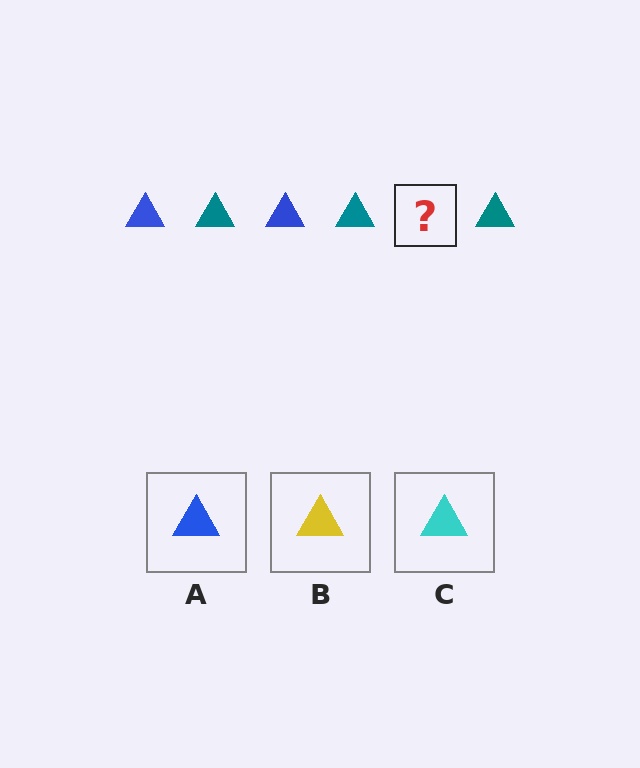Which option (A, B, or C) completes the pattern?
A.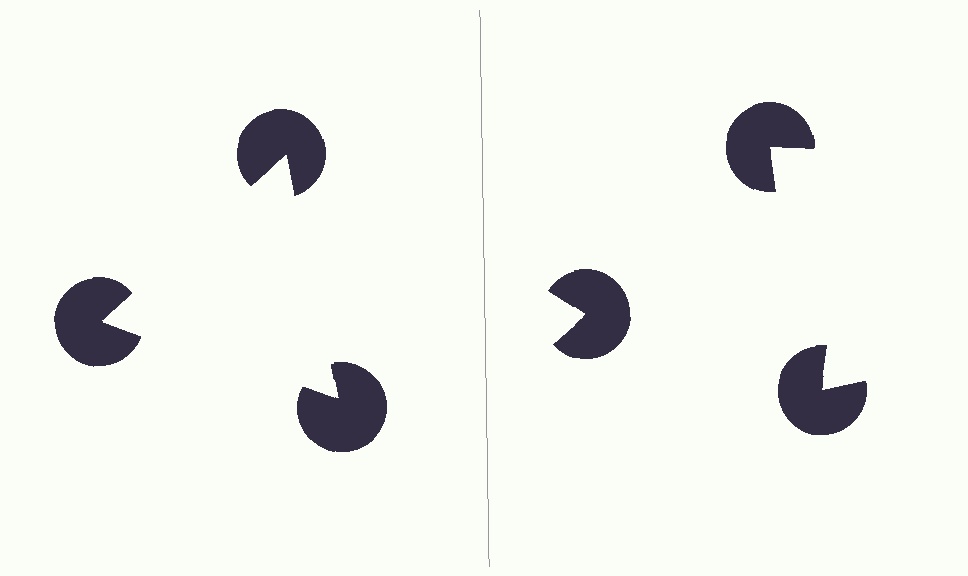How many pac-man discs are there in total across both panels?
6 — 3 on each side.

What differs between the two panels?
The pac-man discs are positioned identically on both sides; only the wedge orientations differ. On the left they align to a triangle; on the right they are misaligned.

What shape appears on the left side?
An illusory triangle.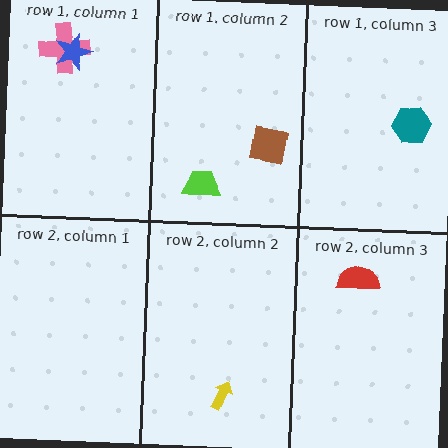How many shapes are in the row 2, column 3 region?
1.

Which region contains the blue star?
The row 1, column 1 region.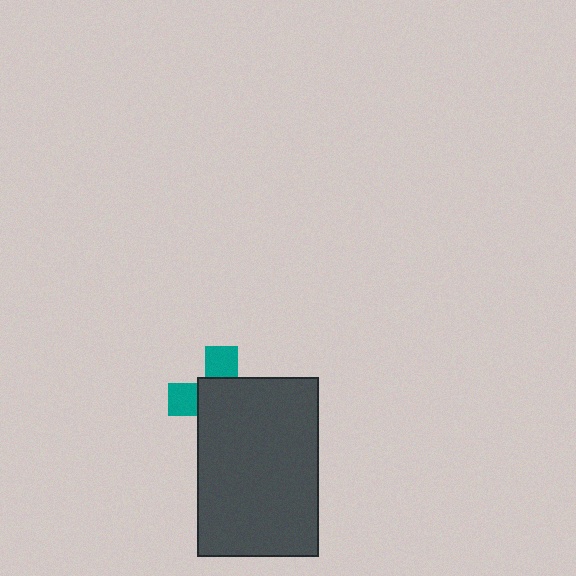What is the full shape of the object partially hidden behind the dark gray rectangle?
The partially hidden object is a teal cross.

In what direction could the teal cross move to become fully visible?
The teal cross could move toward the upper-left. That would shift it out from behind the dark gray rectangle entirely.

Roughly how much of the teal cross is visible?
A small part of it is visible (roughly 34%).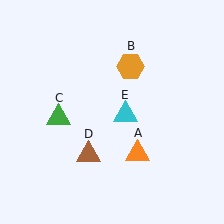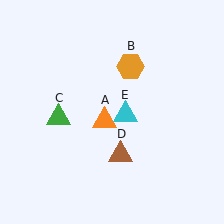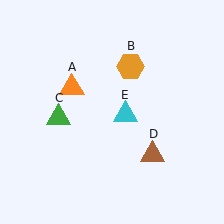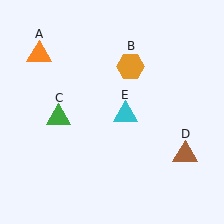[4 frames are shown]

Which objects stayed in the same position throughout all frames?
Orange hexagon (object B) and green triangle (object C) and cyan triangle (object E) remained stationary.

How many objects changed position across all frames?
2 objects changed position: orange triangle (object A), brown triangle (object D).